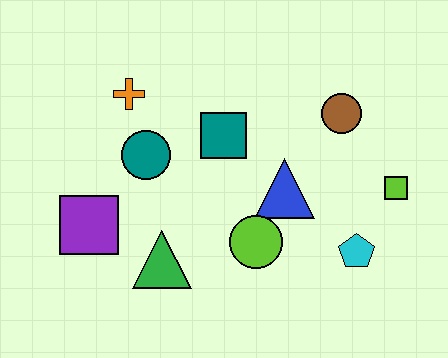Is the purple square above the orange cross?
No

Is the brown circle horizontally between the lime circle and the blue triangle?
No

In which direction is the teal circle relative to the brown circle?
The teal circle is to the left of the brown circle.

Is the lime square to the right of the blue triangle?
Yes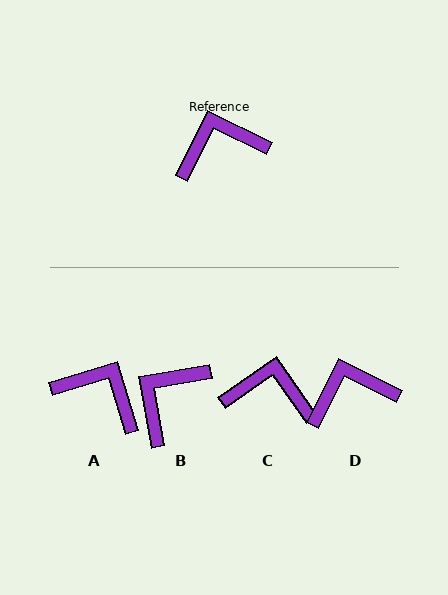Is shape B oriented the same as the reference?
No, it is off by about 36 degrees.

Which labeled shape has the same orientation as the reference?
D.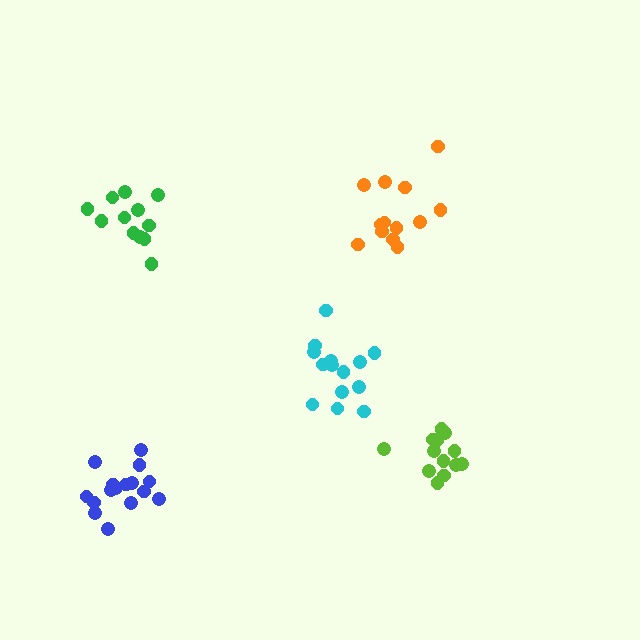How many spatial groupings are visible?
There are 5 spatial groupings.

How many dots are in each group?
Group 1: 12 dots, Group 2: 13 dots, Group 3: 14 dots, Group 4: 16 dots, Group 5: 14 dots (69 total).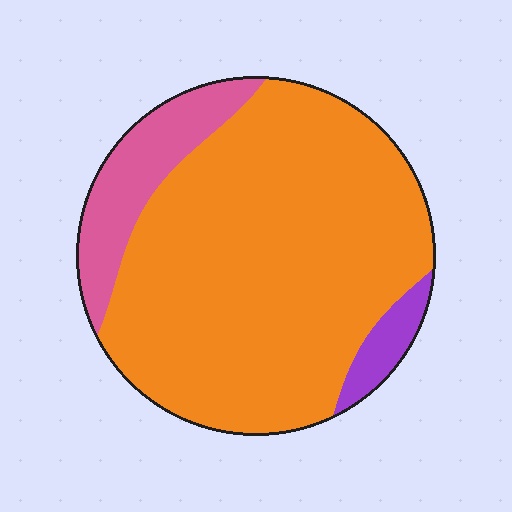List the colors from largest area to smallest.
From largest to smallest: orange, pink, purple.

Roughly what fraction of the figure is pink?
Pink takes up less than a sixth of the figure.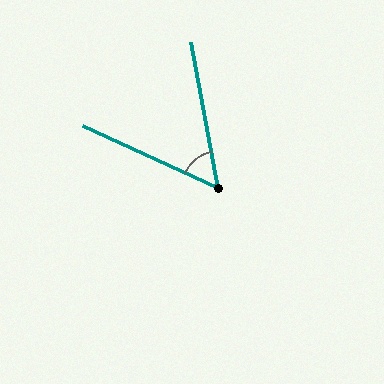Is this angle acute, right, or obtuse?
It is acute.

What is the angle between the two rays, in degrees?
Approximately 55 degrees.